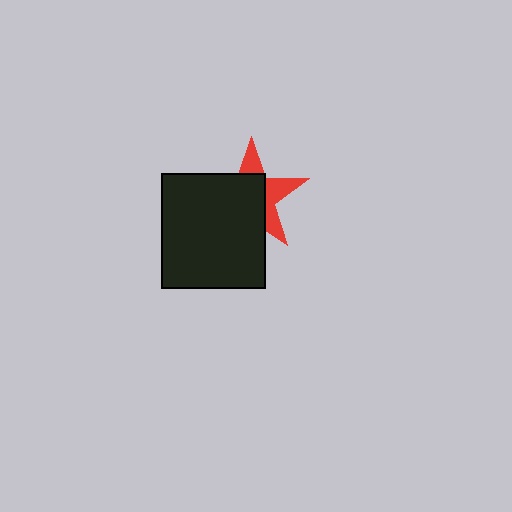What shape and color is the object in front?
The object in front is a black rectangle.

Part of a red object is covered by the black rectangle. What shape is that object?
It is a star.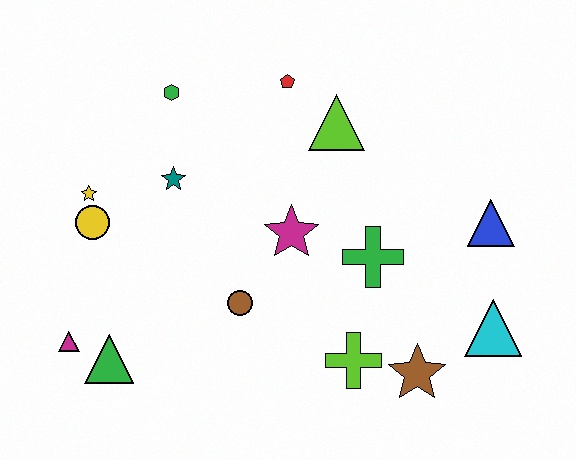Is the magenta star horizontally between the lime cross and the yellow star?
Yes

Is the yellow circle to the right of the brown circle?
No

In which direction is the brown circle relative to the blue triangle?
The brown circle is to the left of the blue triangle.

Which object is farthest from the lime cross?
The green hexagon is farthest from the lime cross.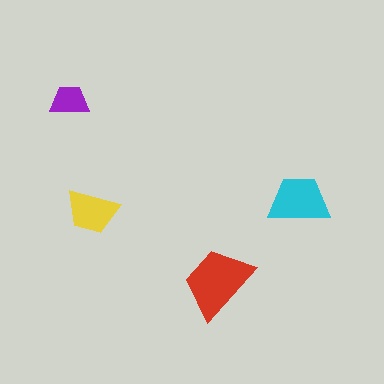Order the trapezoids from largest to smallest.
the red one, the cyan one, the yellow one, the purple one.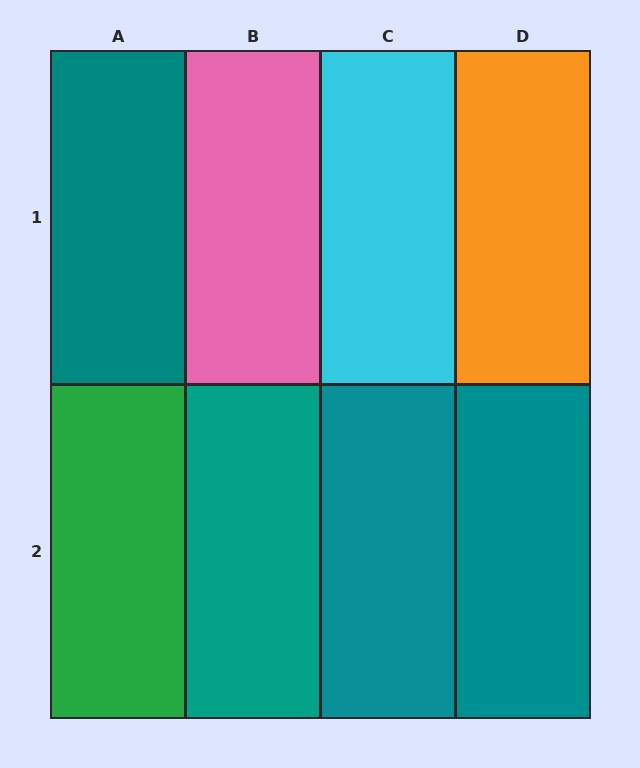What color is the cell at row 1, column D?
Orange.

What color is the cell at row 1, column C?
Cyan.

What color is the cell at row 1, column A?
Teal.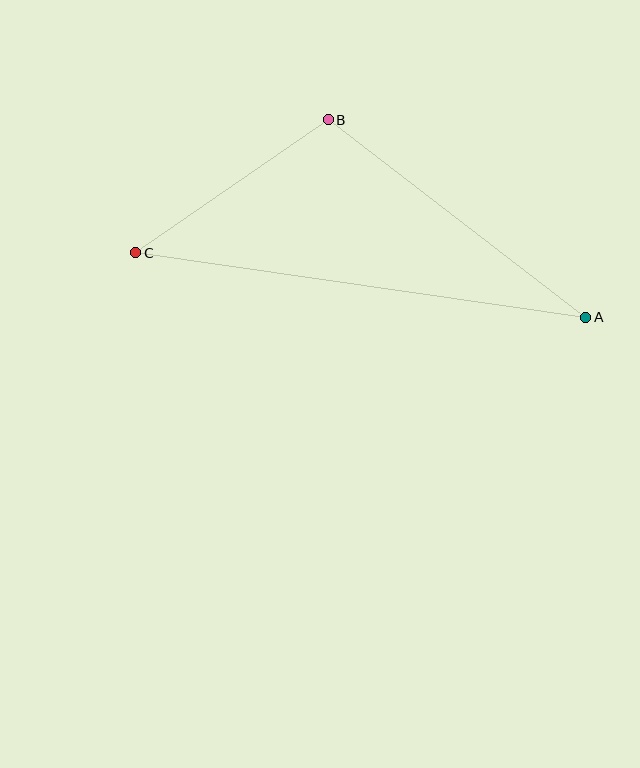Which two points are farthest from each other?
Points A and C are farthest from each other.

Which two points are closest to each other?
Points B and C are closest to each other.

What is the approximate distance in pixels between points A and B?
The distance between A and B is approximately 325 pixels.